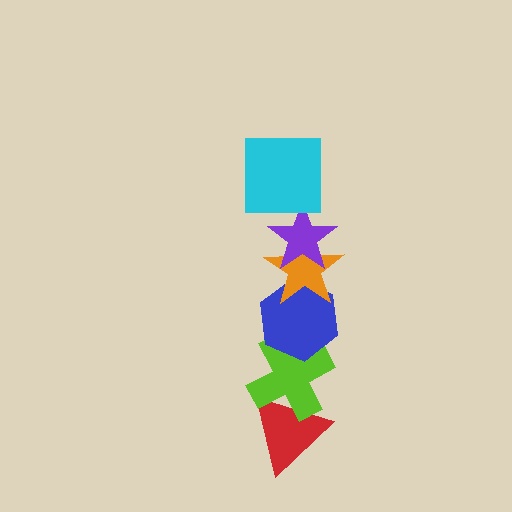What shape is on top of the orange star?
The purple star is on top of the orange star.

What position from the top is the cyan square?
The cyan square is 1st from the top.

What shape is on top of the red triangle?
The lime cross is on top of the red triangle.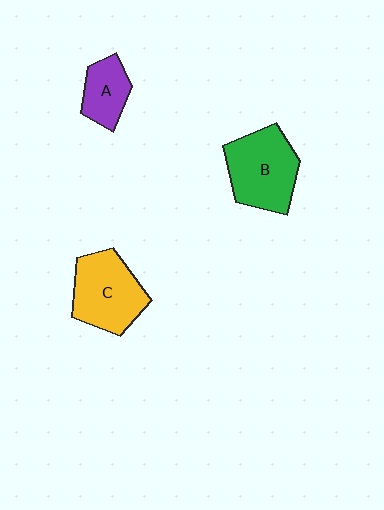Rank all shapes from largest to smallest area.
From largest to smallest: B (green), C (yellow), A (purple).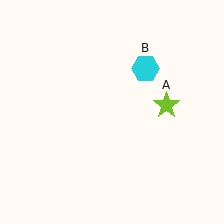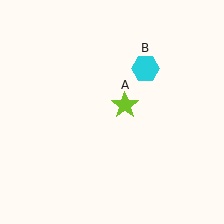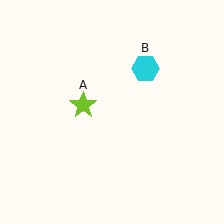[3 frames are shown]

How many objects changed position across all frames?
1 object changed position: lime star (object A).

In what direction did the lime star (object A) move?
The lime star (object A) moved left.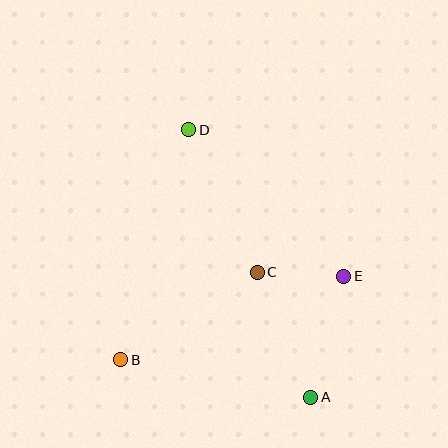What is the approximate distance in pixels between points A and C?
The distance between A and C is approximately 136 pixels.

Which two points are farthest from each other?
Points A and D are farthest from each other.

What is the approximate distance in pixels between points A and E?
The distance between A and E is approximately 126 pixels.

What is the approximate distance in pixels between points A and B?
The distance between A and B is approximately 194 pixels.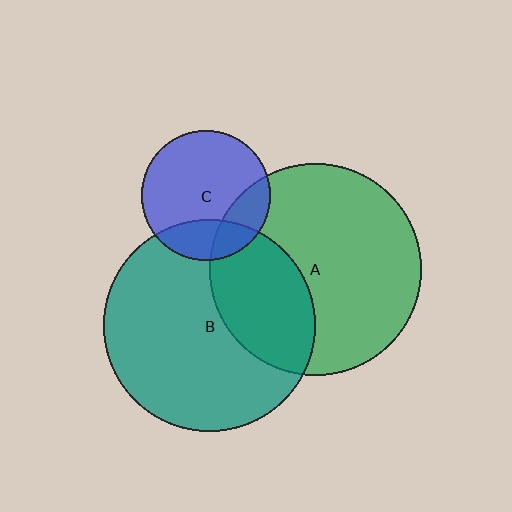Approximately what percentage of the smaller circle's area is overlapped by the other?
Approximately 20%.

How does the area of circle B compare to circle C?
Approximately 2.7 times.